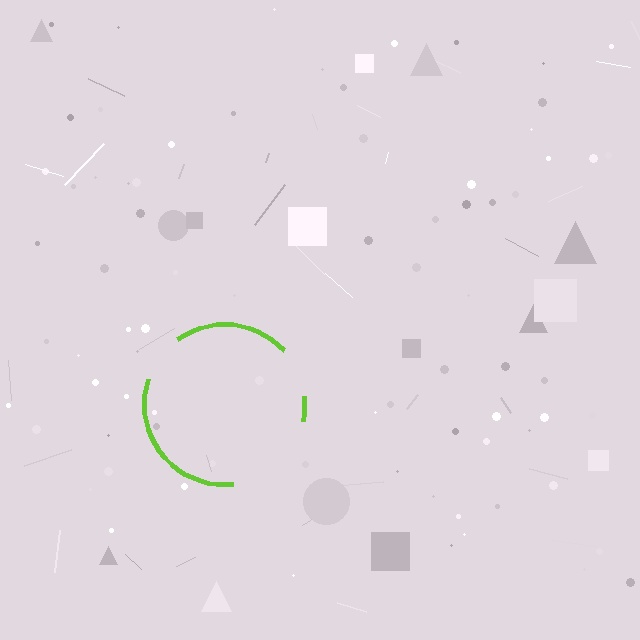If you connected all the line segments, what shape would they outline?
They would outline a circle.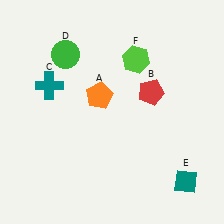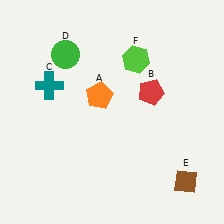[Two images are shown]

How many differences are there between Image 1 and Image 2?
There is 1 difference between the two images.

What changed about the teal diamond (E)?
In Image 1, E is teal. In Image 2, it changed to brown.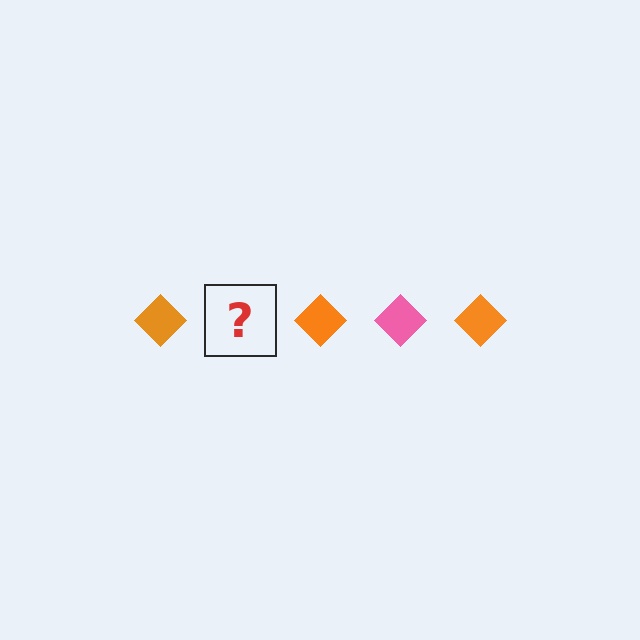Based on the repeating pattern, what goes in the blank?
The blank should be a pink diamond.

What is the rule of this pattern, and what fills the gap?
The rule is that the pattern cycles through orange, pink diamonds. The gap should be filled with a pink diamond.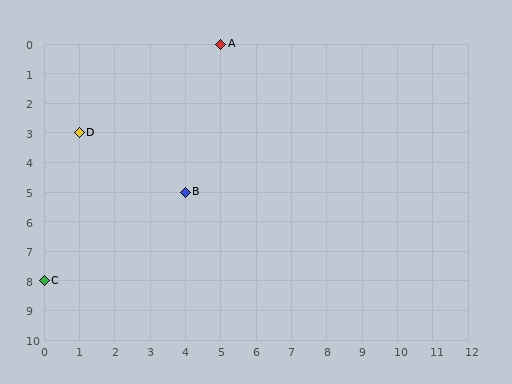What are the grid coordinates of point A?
Point A is at grid coordinates (5, 0).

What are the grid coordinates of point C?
Point C is at grid coordinates (0, 8).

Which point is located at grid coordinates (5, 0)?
Point A is at (5, 0).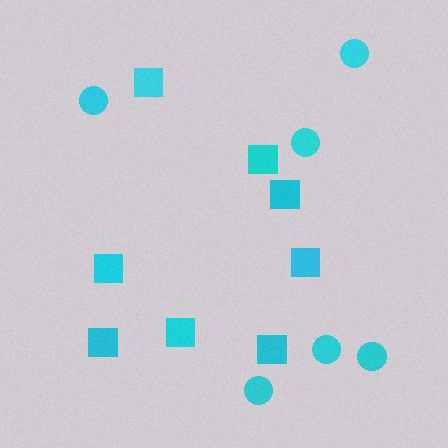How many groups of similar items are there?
There are 2 groups: one group of squares (8) and one group of circles (6).